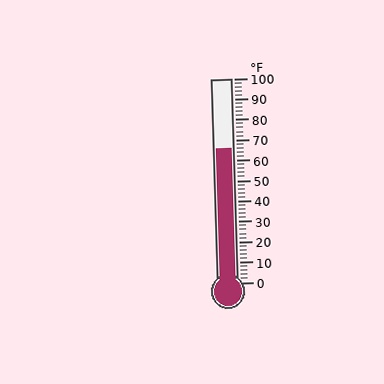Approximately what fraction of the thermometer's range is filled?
The thermometer is filled to approximately 65% of its range.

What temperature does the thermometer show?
The thermometer shows approximately 66°F.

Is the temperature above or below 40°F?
The temperature is above 40°F.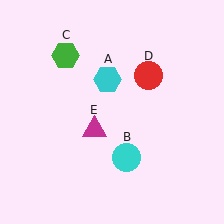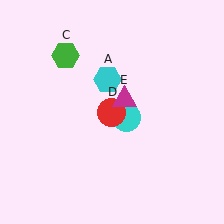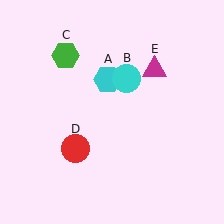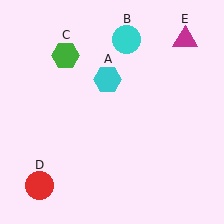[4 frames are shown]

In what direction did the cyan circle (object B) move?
The cyan circle (object B) moved up.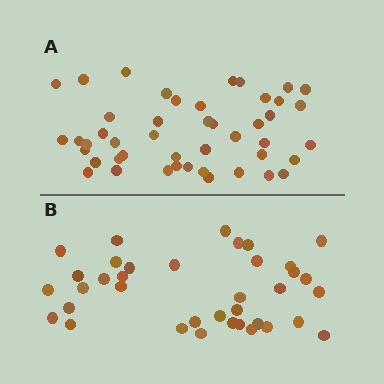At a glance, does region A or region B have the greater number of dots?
Region A (the top region) has more dots.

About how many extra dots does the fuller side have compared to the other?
Region A has roughly 8 or so more dots than region B.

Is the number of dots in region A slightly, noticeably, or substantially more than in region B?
Region A has only slightly more — the two regions are fairly close. The ratio is roughly 1.2 to 1.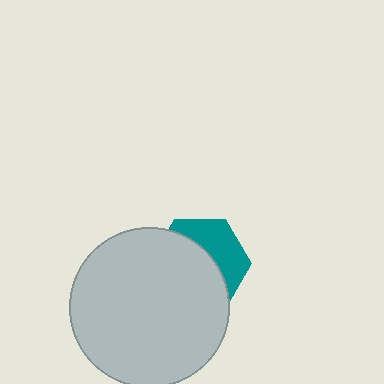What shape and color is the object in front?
The object in front is a light gray circle.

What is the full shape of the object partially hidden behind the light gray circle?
The partially hidden object is a teal hexagon.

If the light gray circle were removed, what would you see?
You would see the complete teal hexagon.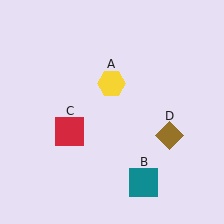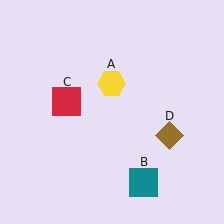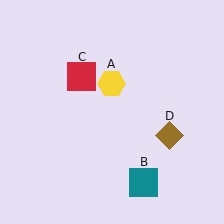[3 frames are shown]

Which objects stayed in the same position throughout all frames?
Yellow hexagon (object A) and teal square (object B) and brown diamond (object D) remained stationary.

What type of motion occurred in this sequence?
The red square (object C) rotated clockwise around the center of the scene.